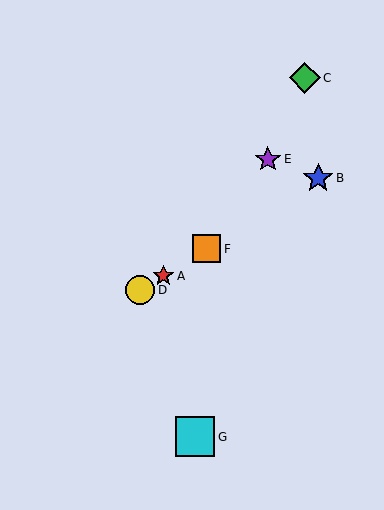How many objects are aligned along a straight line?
4 objects (A, B, D, F) are aligned along a straight line.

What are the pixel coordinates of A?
Object A is at (163, 276).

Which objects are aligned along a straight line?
Objects A, B, D, F are aligned along a straight line.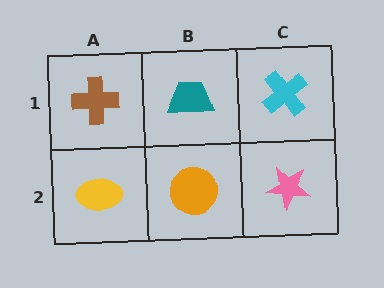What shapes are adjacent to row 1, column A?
A yellow ellipse (row 2, column A), a teal trapezoid (row 1, column B).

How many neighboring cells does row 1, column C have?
2.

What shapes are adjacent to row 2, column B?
A teal trapezoid (row 1, column B), a yellow ellipse (row 2, column A), a pink star (row 2, column C).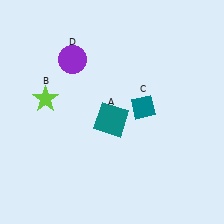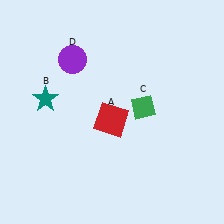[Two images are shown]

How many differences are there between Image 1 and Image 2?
There are 3 differences between the two images.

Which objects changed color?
A changed from teal to red. B changed from lime to teal. C changed from teal to green.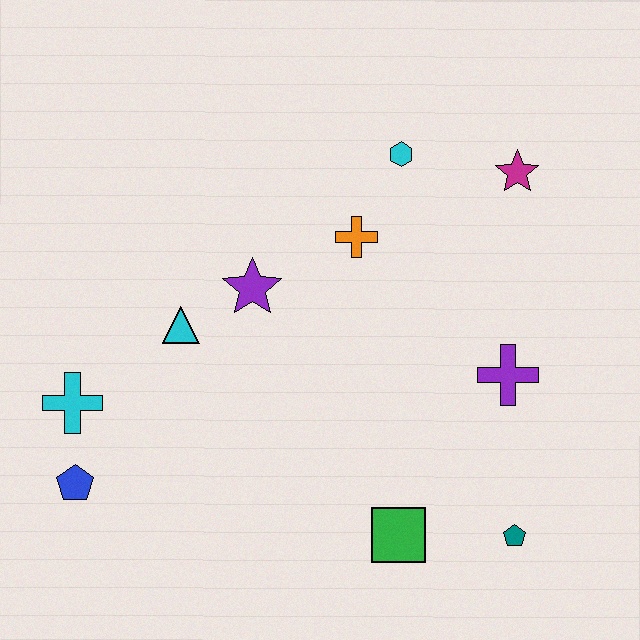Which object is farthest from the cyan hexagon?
The blue pentagon is farthest from the cyan hexagon.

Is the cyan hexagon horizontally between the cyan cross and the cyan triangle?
No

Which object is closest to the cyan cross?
The blue pentagon is closest to the cyan cross.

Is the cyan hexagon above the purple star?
Yes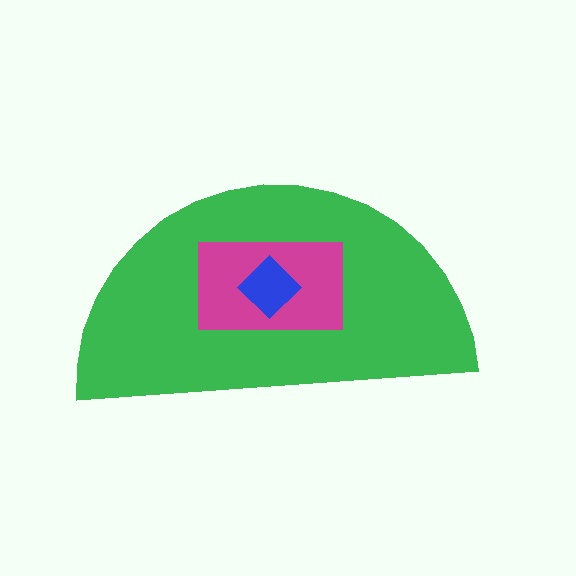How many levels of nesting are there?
3.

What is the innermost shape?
The blue diamond.